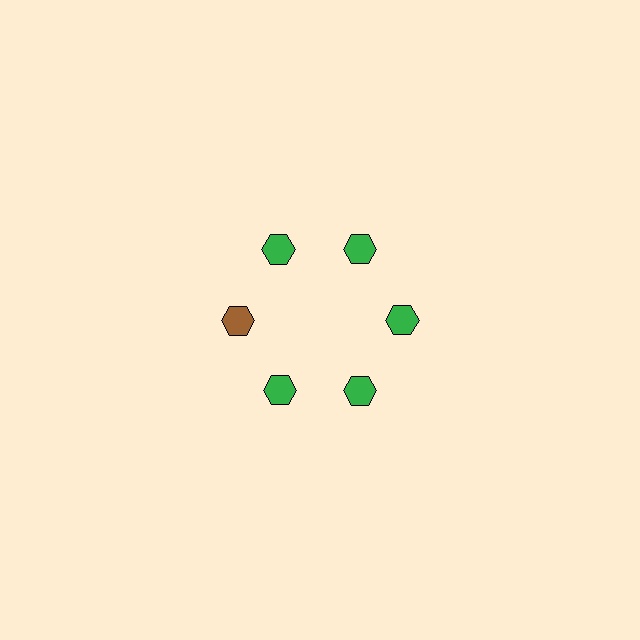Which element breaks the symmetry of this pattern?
The brown hexagon at roughly the 9 o'clock position breaks the symmetry. All other shapes are green hexagons.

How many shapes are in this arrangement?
There are 6 shapes arranged in a ring pattern.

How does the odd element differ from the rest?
It has a different color: brown instead of green.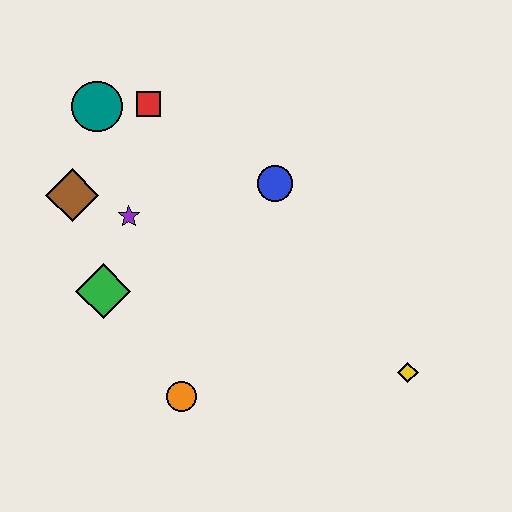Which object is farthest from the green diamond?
The yellow diamond is farthest from the green diamond.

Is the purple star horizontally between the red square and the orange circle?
No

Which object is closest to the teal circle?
The red square is closest to the teal circle.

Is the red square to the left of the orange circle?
Yes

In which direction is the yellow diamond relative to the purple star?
The yellow diamond is to the right of the purple star.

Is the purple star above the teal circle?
No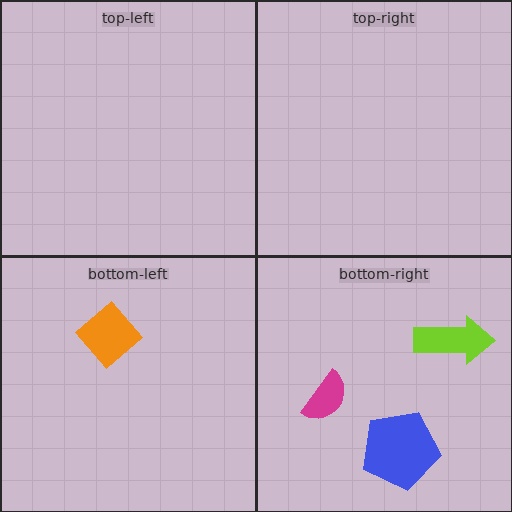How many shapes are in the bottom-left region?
1.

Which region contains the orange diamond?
The bottom-left region.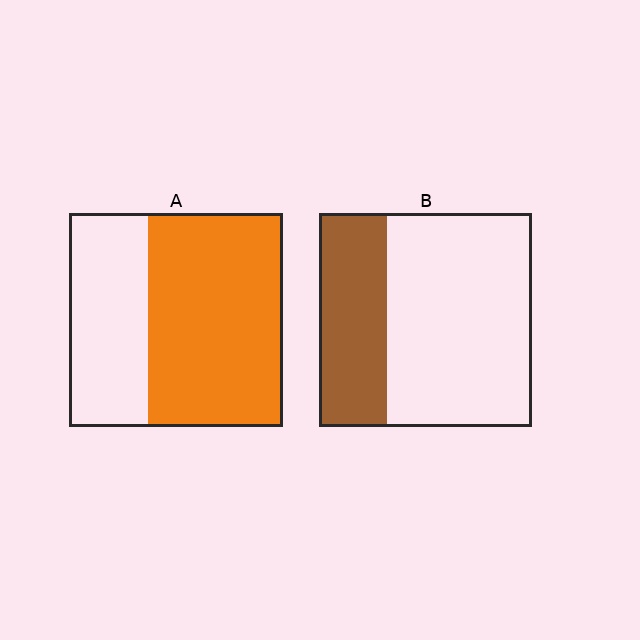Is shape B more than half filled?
No.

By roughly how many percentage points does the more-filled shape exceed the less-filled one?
By roughly 30 percentage points (A over B).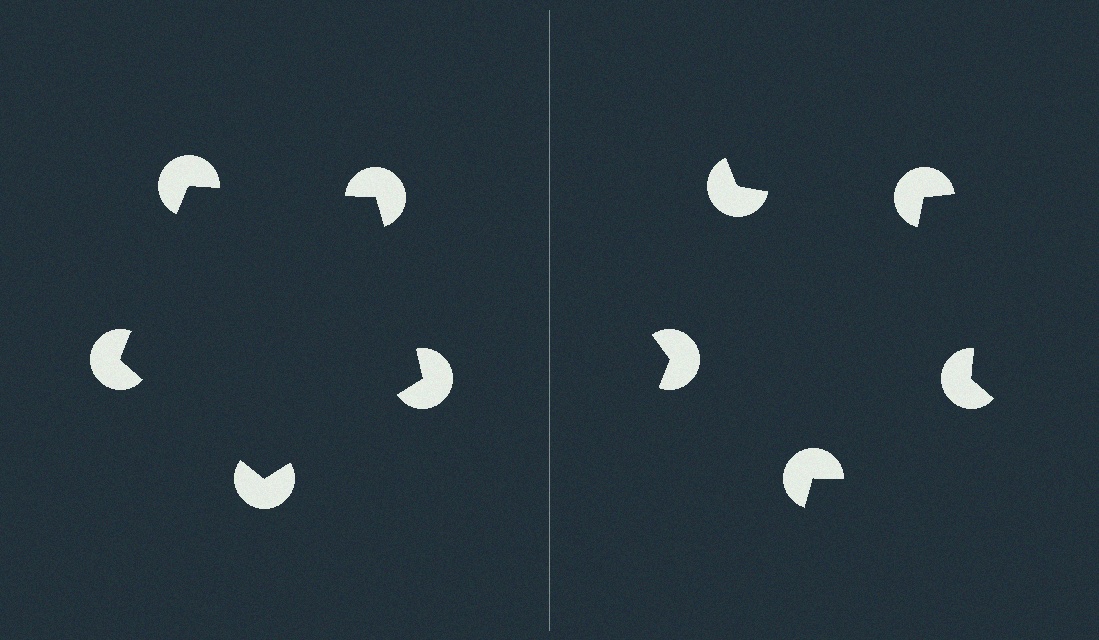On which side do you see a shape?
An illusory pentagon appears on the left side. On the right side the wedge cuts are rotated, so no coherent shape forms.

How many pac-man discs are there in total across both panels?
10 — 5 on each side.